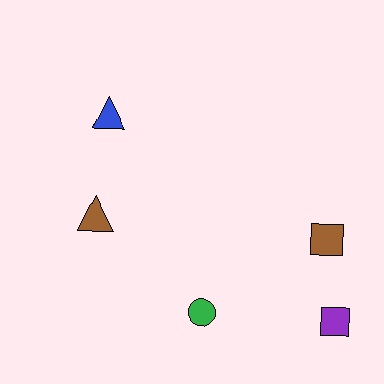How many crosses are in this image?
There are no crosses.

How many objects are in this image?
There are 5 objects.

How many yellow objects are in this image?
There are no yellow objects.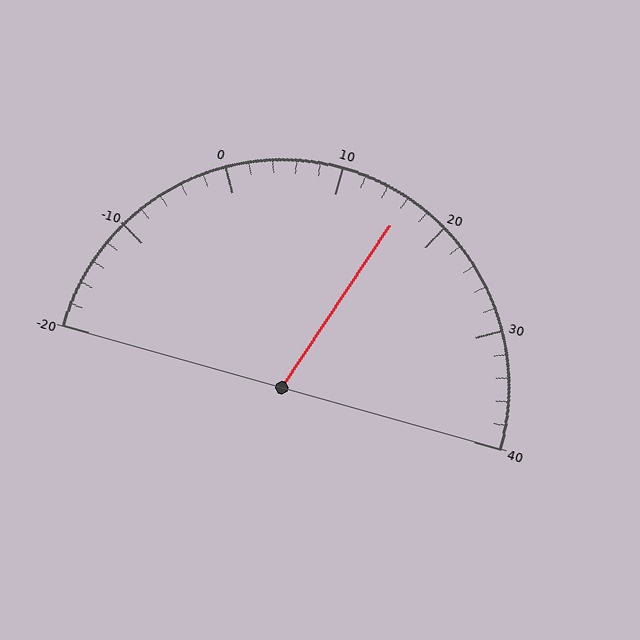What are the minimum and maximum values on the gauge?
The gauge ranges from -20 to 40.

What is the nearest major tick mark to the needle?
The nearest major tick mark is 20.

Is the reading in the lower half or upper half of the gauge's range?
The reading is in the upper half of the range (-20 to 40).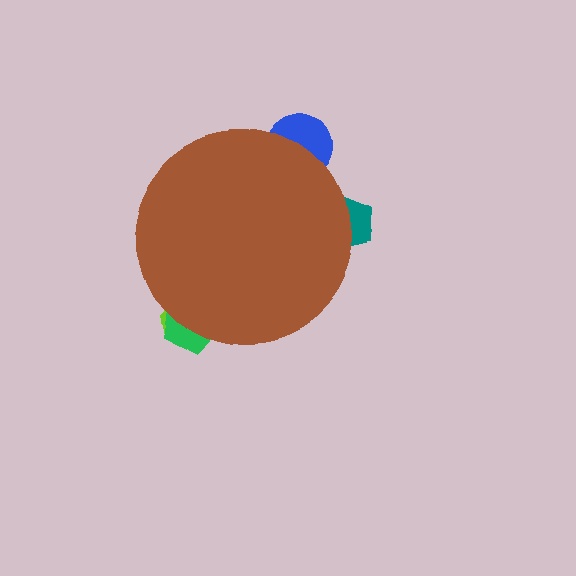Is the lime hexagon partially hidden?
Yes, the lime hexagon is partially hidden behind the brown circle.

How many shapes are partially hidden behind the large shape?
4 shapes are partially hidden.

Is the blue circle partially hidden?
Yes, the blue circle is partially hidden behind the brown circle.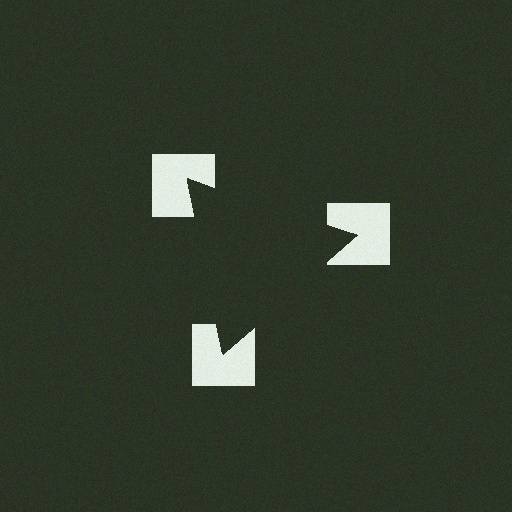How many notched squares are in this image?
There are 3 — one at each vertex of the illusory triangle.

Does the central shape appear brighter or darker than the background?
It typically appears slightly darker than the background, even though no actual brightness change is drawn.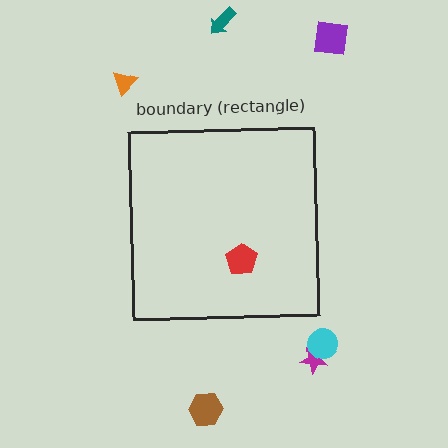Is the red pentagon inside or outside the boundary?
Inside.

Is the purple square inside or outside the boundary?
Outside.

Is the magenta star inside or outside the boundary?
Outside.